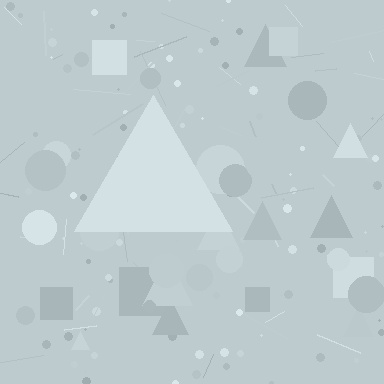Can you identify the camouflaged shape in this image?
The camouflaged shape is a triangle.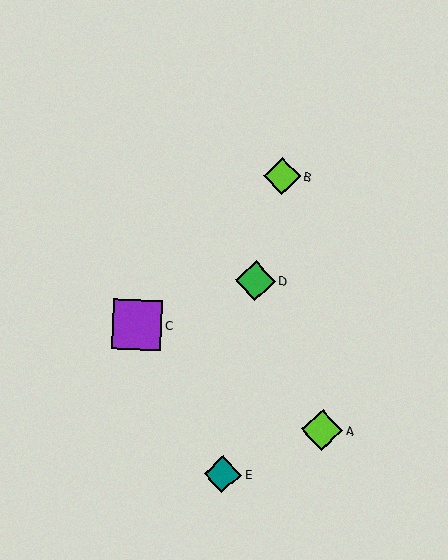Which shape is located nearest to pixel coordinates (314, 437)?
The lime diamond (labeled A) at (322, 430) is nearest to that location.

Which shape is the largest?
The purple square (labeled C) is the largest.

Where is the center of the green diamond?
The center of the green diamond is at (255, 281).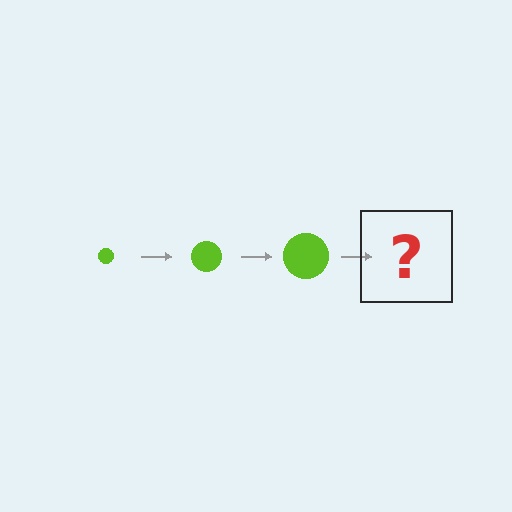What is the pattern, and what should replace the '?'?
The pattern is that the circle gets progressively larger each step. The '?' should be a lime circle, larger than the previous one.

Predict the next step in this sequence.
The next step is a lime circle, larger than the previous one.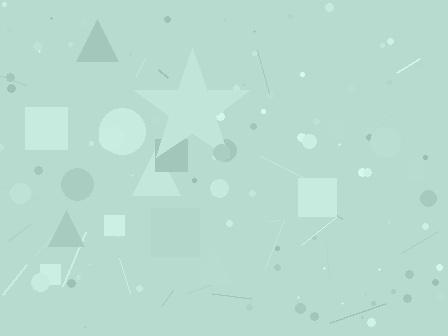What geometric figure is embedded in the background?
A star is embedded in the background.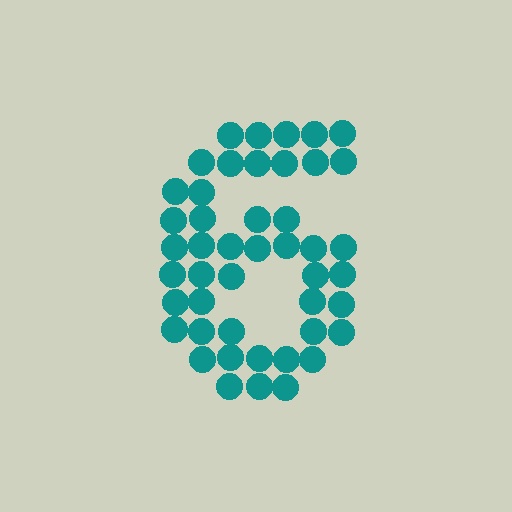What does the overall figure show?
The overall figure shows the digit 6.